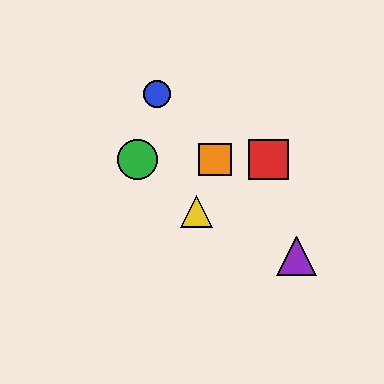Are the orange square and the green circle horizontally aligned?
Yes, both are at y≈160.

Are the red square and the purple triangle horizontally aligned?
No, the red square is at y≈160 and the purple triangle is at y≈256.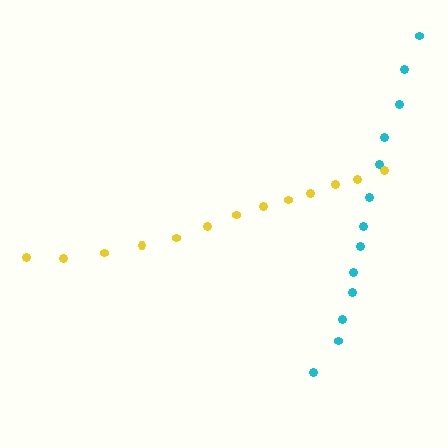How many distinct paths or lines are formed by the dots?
There are 2 distinct paths.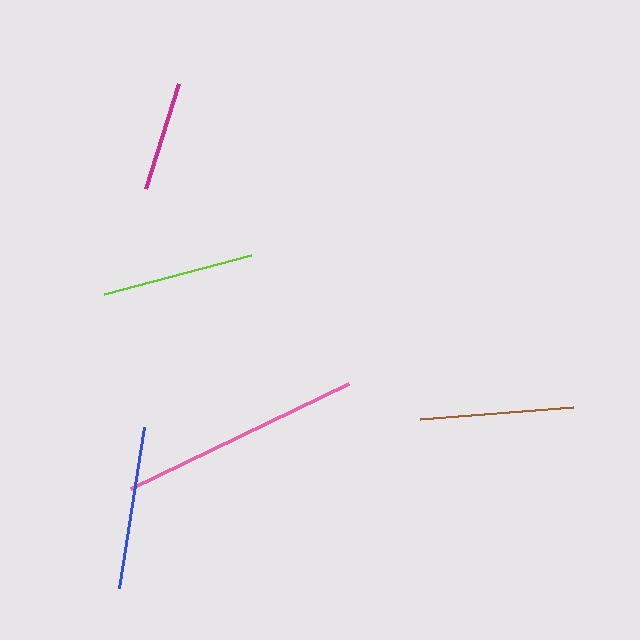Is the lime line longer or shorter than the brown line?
The brown line is longer than the lime line.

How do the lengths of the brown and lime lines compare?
The brown and lime lines are approximately the same length.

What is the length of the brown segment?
The brown segment is approximately 153 pixels long.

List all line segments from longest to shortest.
From longest to shortest: pink, blue, brown, lime, magenta.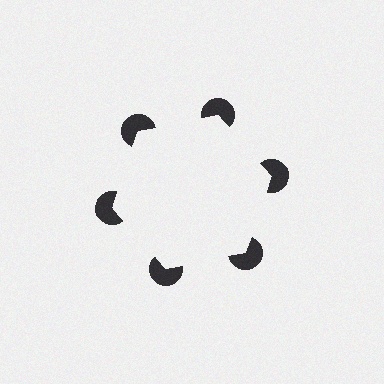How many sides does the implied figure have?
6 sides.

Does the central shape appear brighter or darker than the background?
It typically appears slightly brighter than the background, even though no actual brightness change is drawn.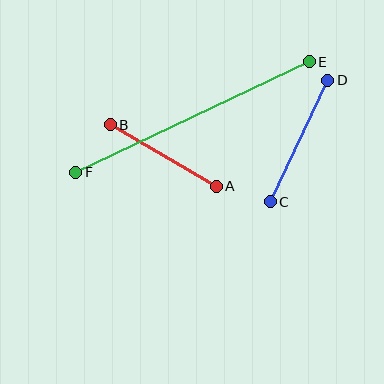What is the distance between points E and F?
The distance is approximately 259 pixels.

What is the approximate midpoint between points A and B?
The midpoint is at approximately (163, 156) pixels.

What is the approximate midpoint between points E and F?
The midpoint is at approximately (192, 117) pixels.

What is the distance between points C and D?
The distance is approximately 135 pixels.